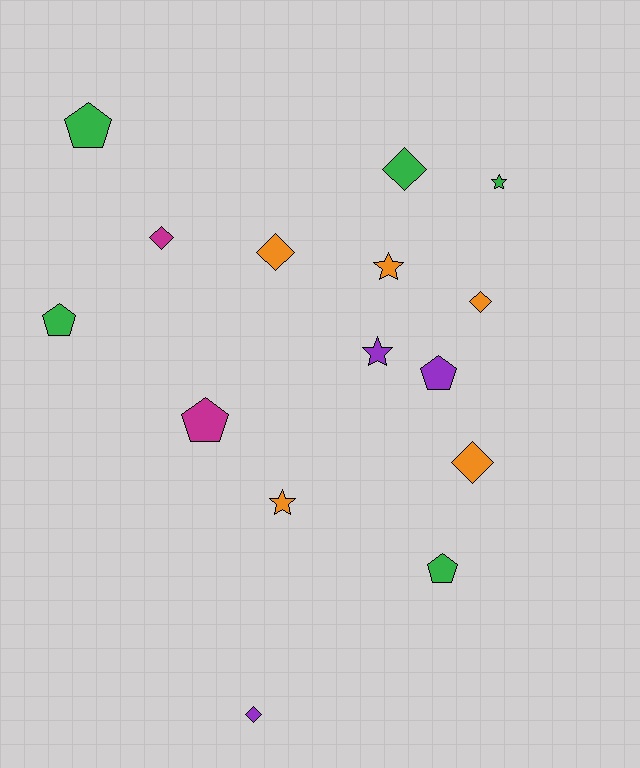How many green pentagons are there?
There are 3 green pentagons.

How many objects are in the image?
There are 15 objects.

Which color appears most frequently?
Orange, with 5 objects.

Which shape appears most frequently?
Diamond, with 6 objects.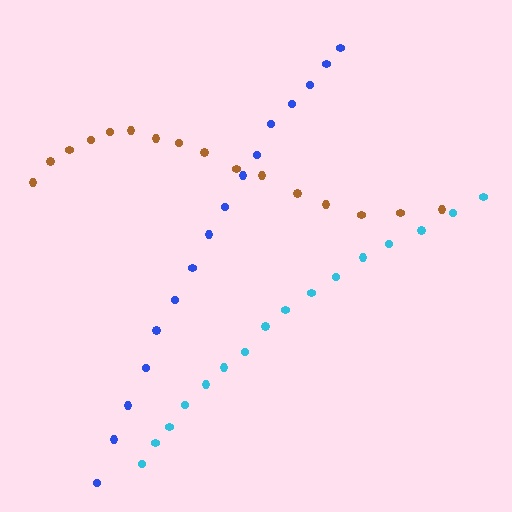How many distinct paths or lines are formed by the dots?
There are 3 distinct paths.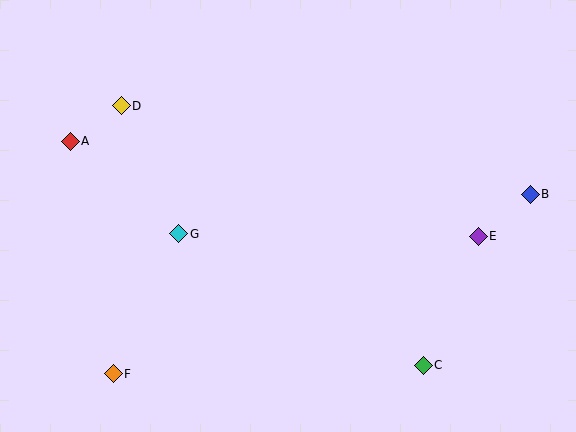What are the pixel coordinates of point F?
Point F is at (113, 374).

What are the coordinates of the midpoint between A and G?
The midpoint between A and G is at (125, 188).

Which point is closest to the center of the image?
Point G at (179, 234) is closest to the center.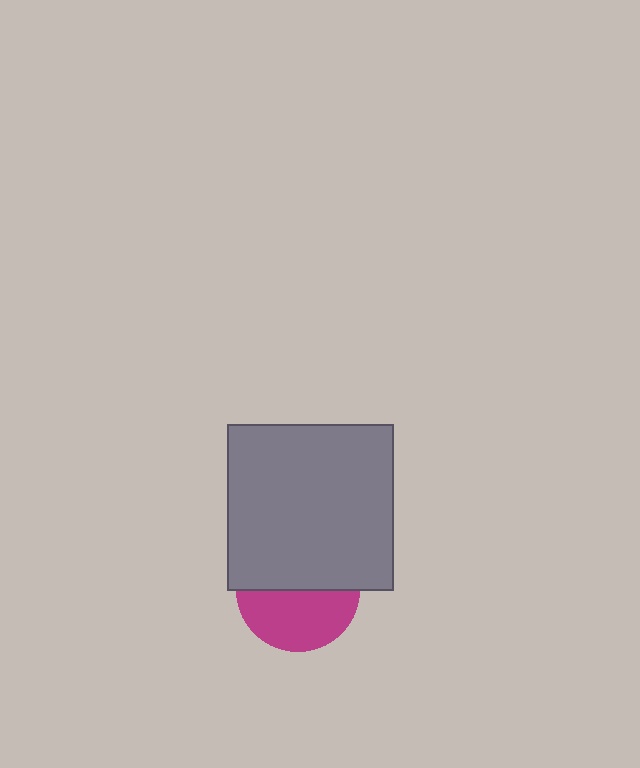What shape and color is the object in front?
The object in front is a gray square.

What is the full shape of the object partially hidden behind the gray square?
The partially hidden object is a magenta circle.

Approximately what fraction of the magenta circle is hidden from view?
Roughly 52% of the magenta circle is hidden behind the gray square.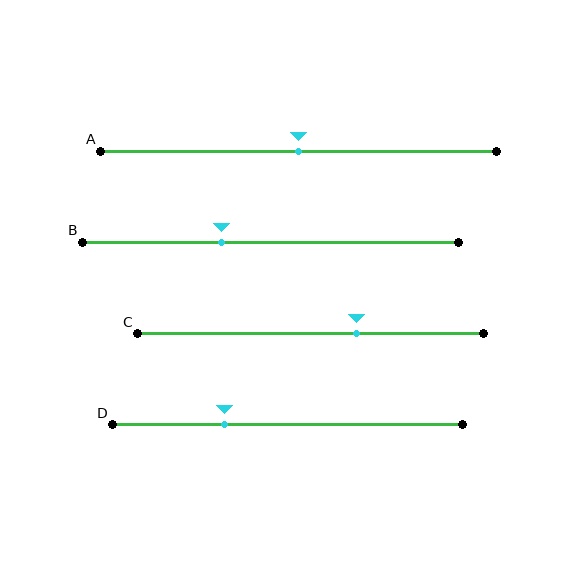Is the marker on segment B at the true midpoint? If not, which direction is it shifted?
No, the marker on segment B is shifted to the left by about 13% of the segment length.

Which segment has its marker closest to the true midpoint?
Segment A has its marker closest to the true midpoint.